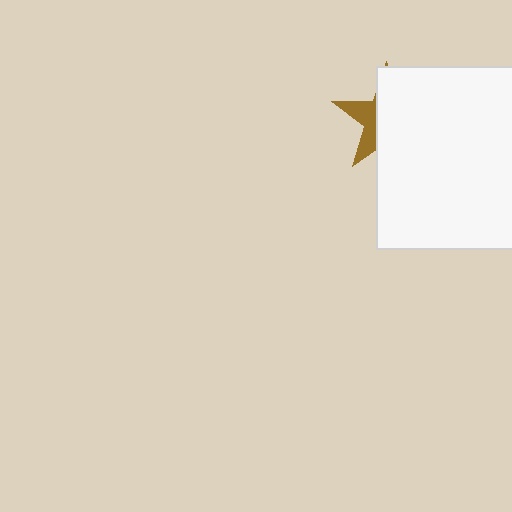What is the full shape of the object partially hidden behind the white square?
The partially hidden object is a brown star.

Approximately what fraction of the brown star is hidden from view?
Roughly 69% of the brown star is hidden behind the white square.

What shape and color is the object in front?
The object in front is a white square.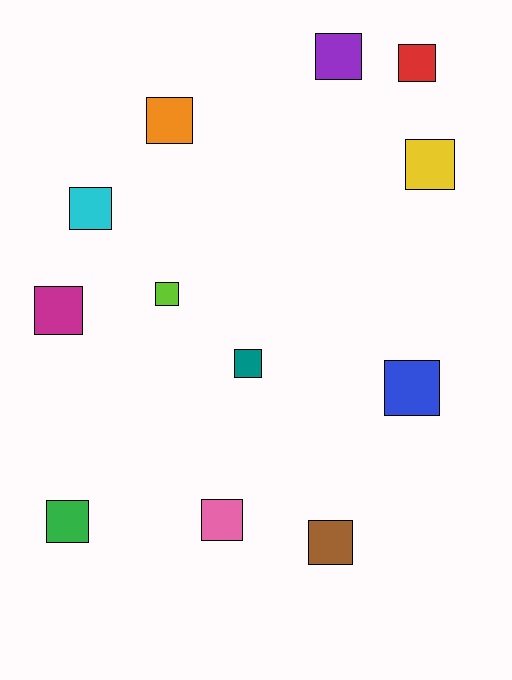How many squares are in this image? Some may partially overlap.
There are 12 squares.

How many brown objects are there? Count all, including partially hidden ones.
There is 1 brown object.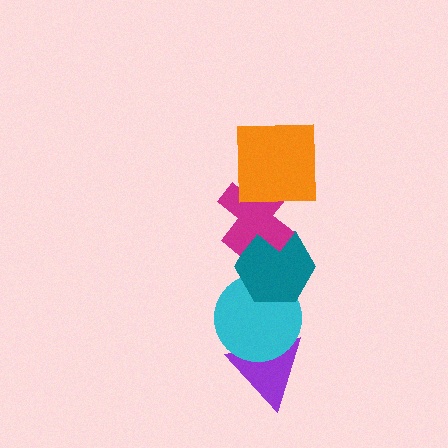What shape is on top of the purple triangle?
The cyan circle is on top of the purple triangle.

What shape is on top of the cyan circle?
The teal hexagon is on top of the cyan circle.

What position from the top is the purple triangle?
The purple triangle is 5th from the top.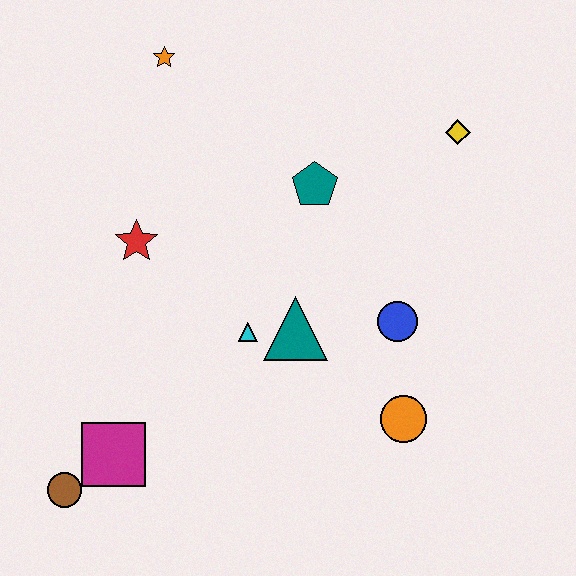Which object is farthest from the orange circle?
The orange star is farthest from the orange circle.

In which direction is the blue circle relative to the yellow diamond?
The blue circle is below the yellow diamond.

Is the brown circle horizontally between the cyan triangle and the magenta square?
No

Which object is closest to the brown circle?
The magenta square is closest to the brown circle.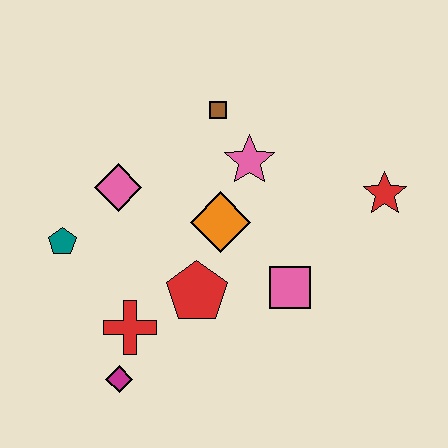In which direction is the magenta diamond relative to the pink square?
The magenta diamond is to the left of the pink square.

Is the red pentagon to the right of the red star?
No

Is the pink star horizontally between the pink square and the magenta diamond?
Yes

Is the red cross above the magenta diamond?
Yes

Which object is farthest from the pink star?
The magenta diamond is farthest from the pink star.